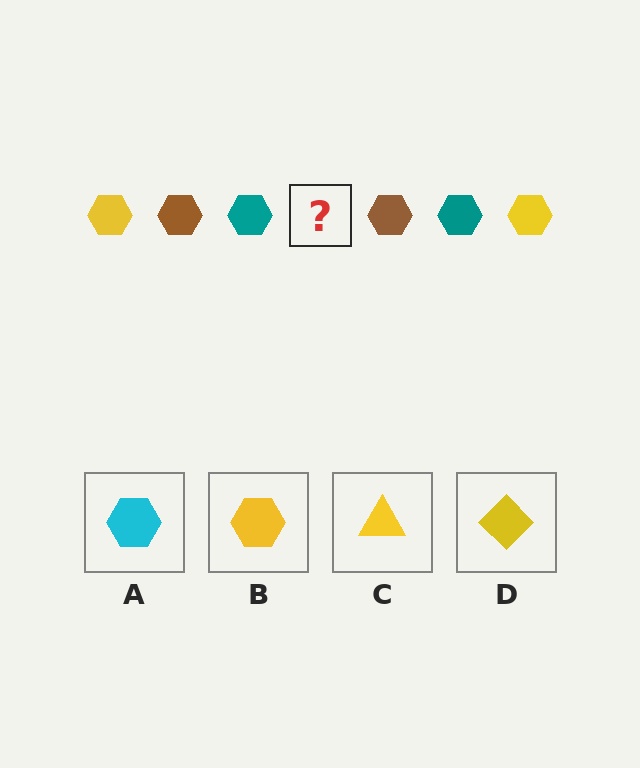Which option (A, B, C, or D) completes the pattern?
B.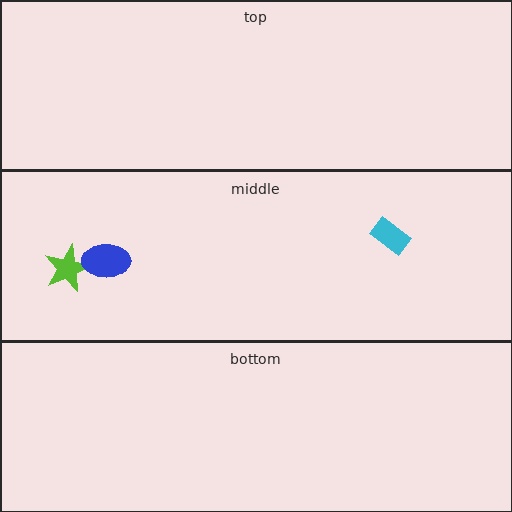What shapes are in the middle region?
The lime star, the cyan rectangle, the blue ellipse.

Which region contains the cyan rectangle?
The middle region.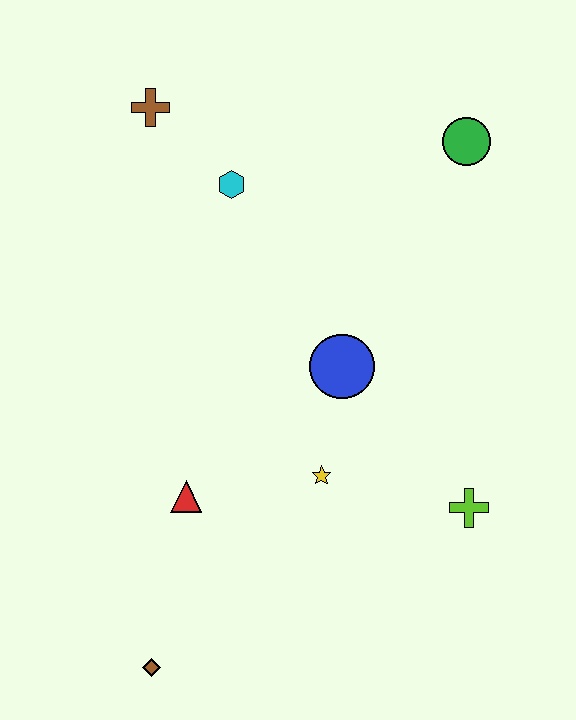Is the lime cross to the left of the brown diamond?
No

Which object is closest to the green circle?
The cyan hexagon is closest to the green circle.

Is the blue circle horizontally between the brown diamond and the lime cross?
Yes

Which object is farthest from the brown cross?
The brown diamond is farthest from the brown cross.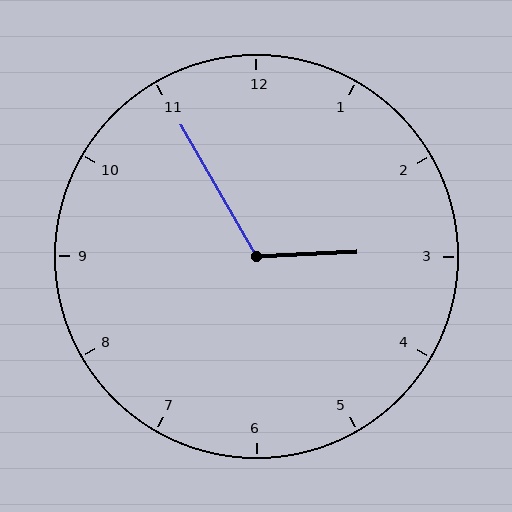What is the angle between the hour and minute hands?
Approximately 118 degrees.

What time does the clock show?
2:55.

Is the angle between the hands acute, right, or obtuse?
It is obtuse.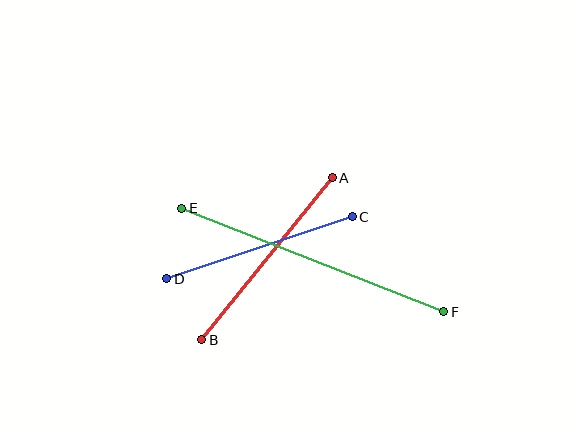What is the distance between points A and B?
The distance is approximately 208 pixels.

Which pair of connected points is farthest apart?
Points E and F are farthest apart.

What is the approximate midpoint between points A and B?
The midpoint is at approximately (267, 259) pixels.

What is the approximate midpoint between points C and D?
The midpoint is at approximately (260, 248) pixels.